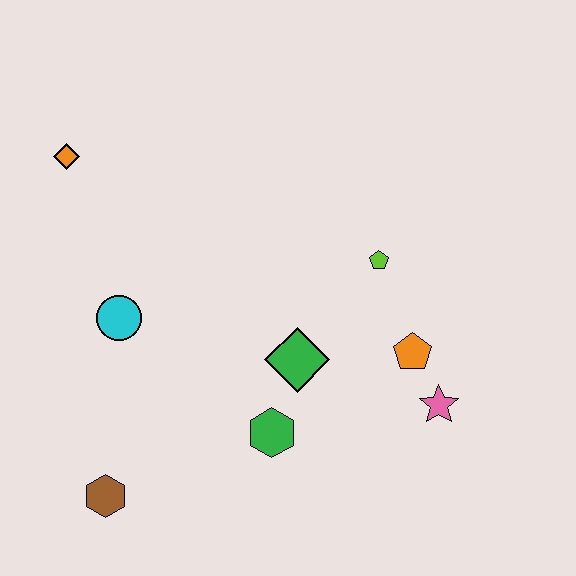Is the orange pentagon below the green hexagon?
No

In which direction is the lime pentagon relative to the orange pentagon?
The lime pentagon is above the orange pentagon.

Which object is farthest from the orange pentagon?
The orange diamond is farthest from the orange pentagon.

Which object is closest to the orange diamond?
The cyan circle is closest to the orange diamond.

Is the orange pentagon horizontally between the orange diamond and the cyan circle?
No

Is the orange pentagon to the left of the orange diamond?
No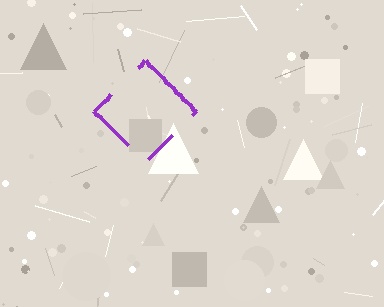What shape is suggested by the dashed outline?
The dashed outline suggests a diamond.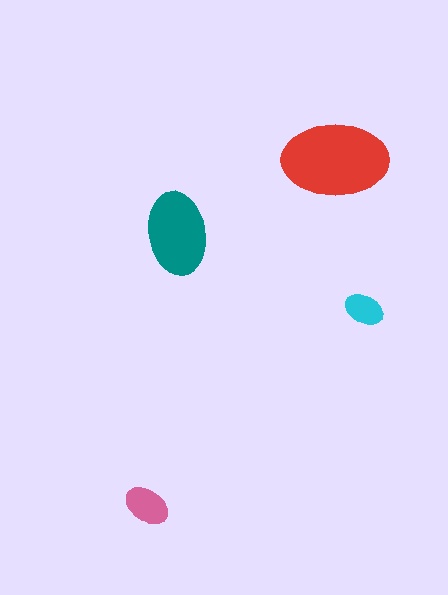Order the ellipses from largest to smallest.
the red one, the teal one, the pink one, the cyan one.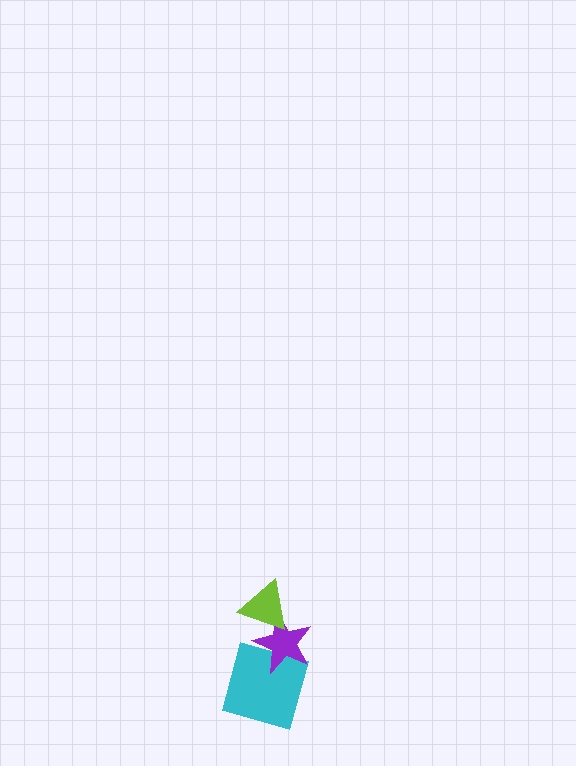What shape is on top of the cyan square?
The purple star is on top of the cyan square.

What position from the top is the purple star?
The purple star is 2nd from the top.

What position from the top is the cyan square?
The cyan square is 3rd from the top.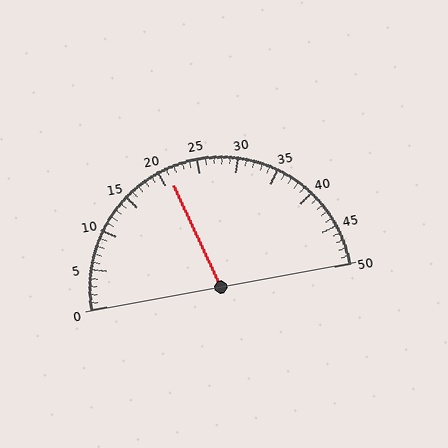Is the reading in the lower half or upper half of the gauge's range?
The reading is in the lower half of the range (0 to 50).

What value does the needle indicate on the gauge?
The needle indicates approximately 21.